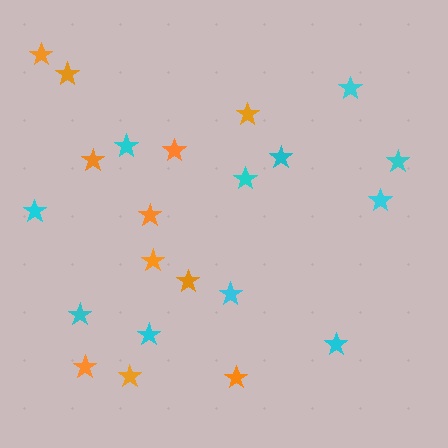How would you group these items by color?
There are 2 groups: one group of orange stars (11) and one group of cyan stars (11).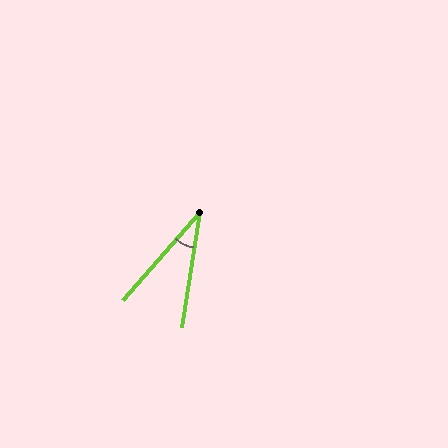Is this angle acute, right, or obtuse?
It is acute.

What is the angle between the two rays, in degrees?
Approximately 32 degrees.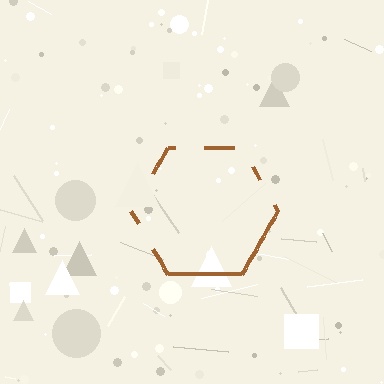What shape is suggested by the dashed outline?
The dashed outline suggests a hexagon.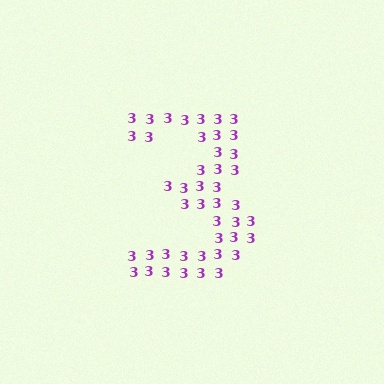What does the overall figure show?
The overall figure shows the digit 3.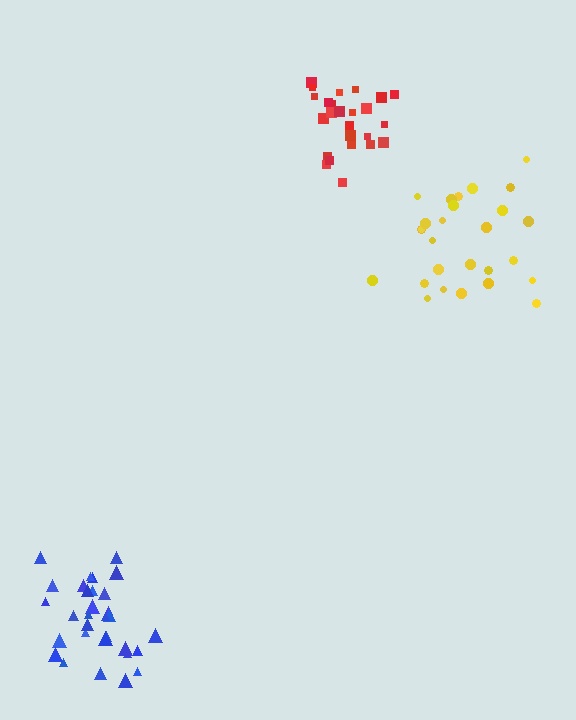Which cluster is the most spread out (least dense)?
Yellow.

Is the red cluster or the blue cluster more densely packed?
Red.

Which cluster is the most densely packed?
Red.